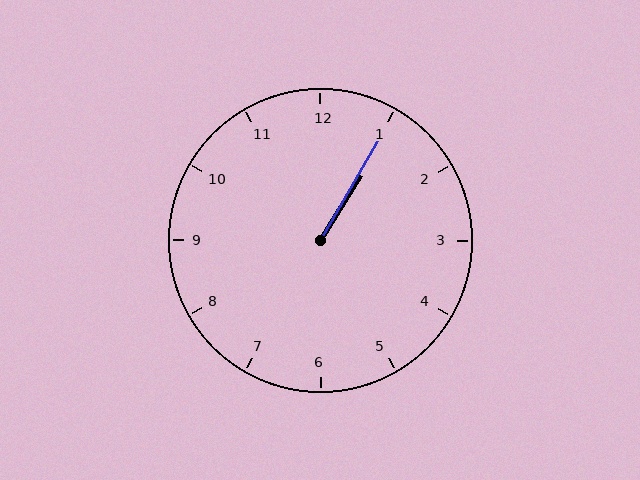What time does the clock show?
1:05.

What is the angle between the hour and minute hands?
Approximately 2 degrees.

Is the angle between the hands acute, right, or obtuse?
It is acute.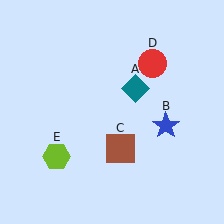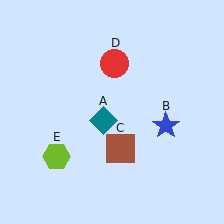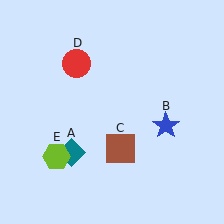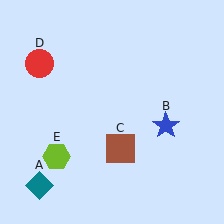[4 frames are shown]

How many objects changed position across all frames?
2 objects changed position: teal diamond (object A), red circle (object D).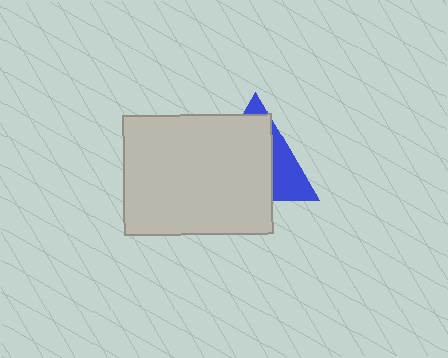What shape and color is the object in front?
The object in front is a light gray rectangle.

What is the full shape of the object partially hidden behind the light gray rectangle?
The partially hidden object is a blue triangle.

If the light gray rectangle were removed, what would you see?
You would see the complete blue triangle.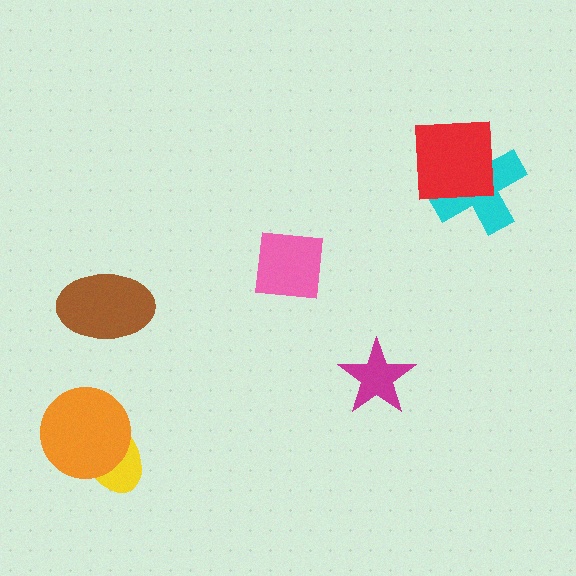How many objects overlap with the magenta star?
0 objects overlap with the magenta star.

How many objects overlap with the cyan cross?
1 object overlaps with the cyan cross.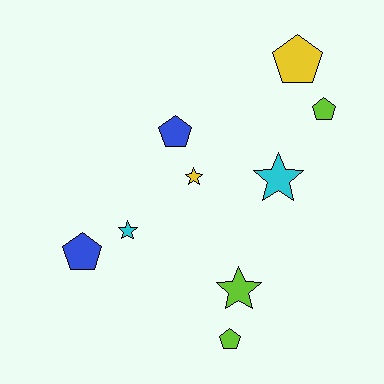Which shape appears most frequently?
Pentagon, with 5 objects.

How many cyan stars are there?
There are 2 cyan stars.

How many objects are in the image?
There are 9 objects.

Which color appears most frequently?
Lime, with 3 objects.